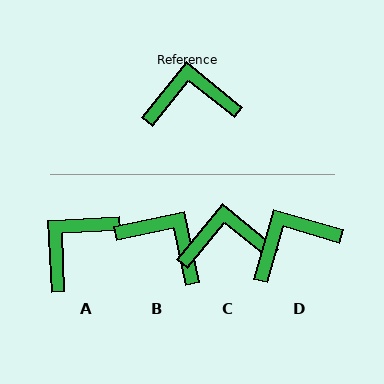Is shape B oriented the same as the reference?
No, it is off by about 39 degrees.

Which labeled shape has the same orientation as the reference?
C.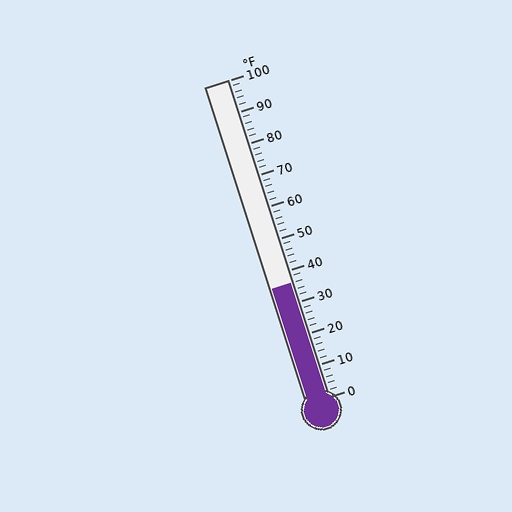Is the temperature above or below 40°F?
The temperature is below 40°F.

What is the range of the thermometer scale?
The thermometer scale ranges from 0°F to 100°F.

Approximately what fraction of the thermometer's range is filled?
The thermometer is filled to approximately 35% of its range.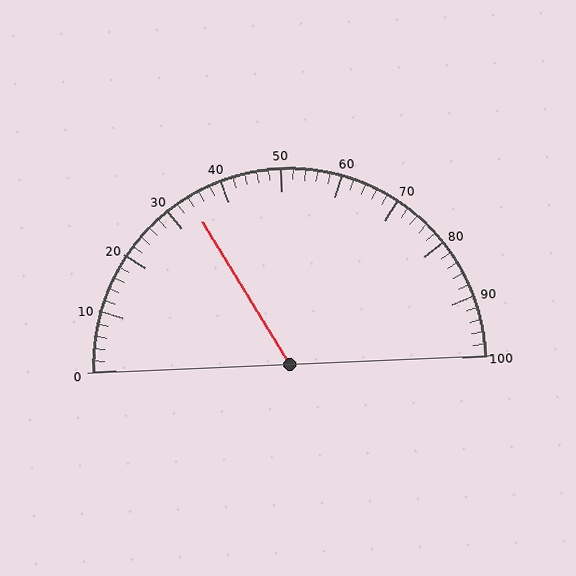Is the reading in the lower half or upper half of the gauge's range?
The reading is in the lower half of the range (0 to 100).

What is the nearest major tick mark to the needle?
The nearest major tick mark is 30.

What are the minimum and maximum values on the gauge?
The gauge ranges from 0 to 100.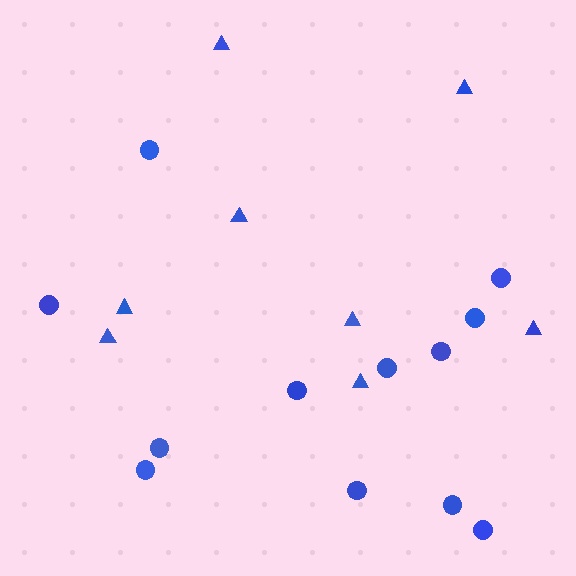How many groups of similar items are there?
There are 2 groups: one group of triangles (8) and one group of circles (12).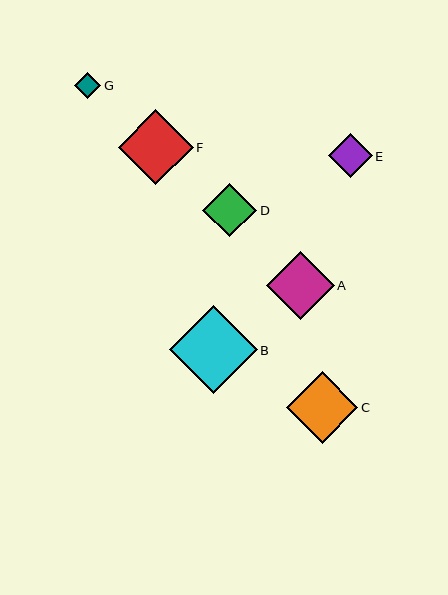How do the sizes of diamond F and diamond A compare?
Diamond F and diamond A are approximately the same size.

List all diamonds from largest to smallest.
From largest to smallest: B, F, C, A, D, E, G.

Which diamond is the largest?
Diamond B is the largest with a size of approximately 88 pixels.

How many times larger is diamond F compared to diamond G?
Diamond F is approximately 2.8 times the size of diamond G.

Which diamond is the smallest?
Diamond G is the smallest with a size of approximately 26 pixels.